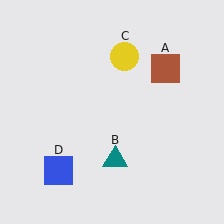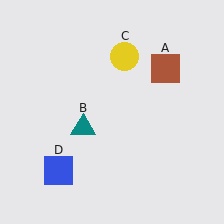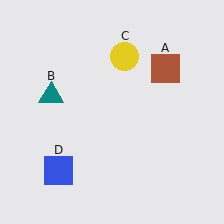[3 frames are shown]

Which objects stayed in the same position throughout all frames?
Brown square (object A) and yellow circle (object C) and blue square (object D) remained stationary.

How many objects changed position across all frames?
1 object changed position: teal triangle (object B).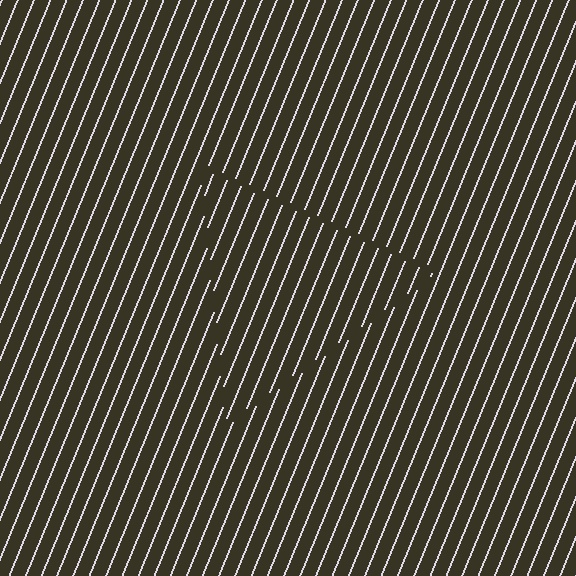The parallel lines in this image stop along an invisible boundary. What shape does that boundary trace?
An illusory triangle. The interior of the shape contains the same grating, shifted by half a period — the contour is defined by the phase discontinuity where line-ends from the inner and outer gratings abut.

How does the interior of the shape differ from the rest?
The interior of the shape contains the same grating, shifted by half a period — the contour is defined by the phase discontinuity where line-ends from the inner and outer gratings abut.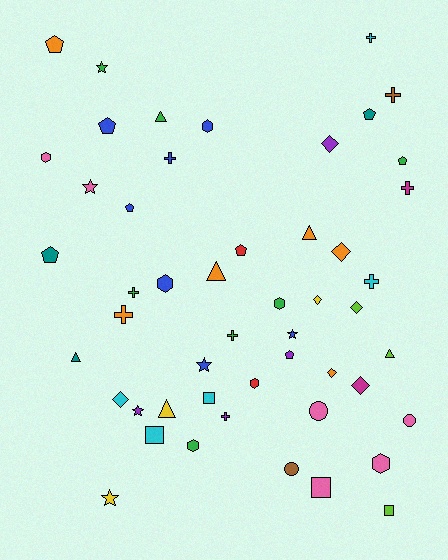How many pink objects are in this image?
There are 6 pink objects.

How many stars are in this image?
There are 6 stars.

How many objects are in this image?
There are 50 objects.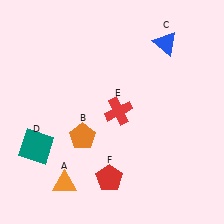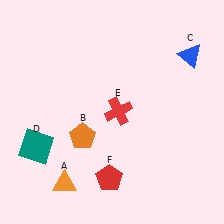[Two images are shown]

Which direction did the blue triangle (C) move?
The blue triangle (C) moved right.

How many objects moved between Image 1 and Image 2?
1 object moved between the two images.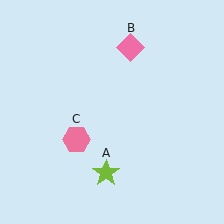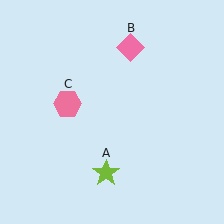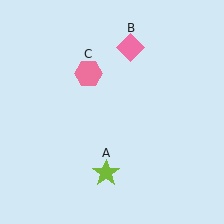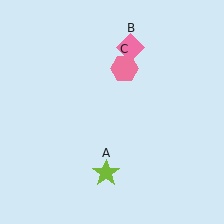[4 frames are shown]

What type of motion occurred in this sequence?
The pink hexagon (object C) rotated clockwise around the center of the scene.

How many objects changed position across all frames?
1 object changed position: pink hexagon (object C).